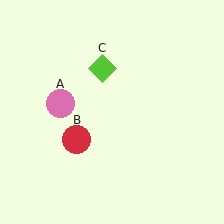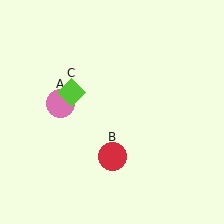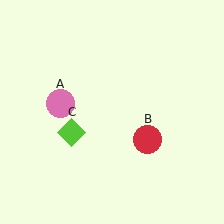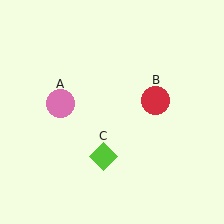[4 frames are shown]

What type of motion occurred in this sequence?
The red circle (object B), lime diamond (object C) rotated counterclockwise around the center of the scene.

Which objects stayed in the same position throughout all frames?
Pink circle (object A) remained stationary.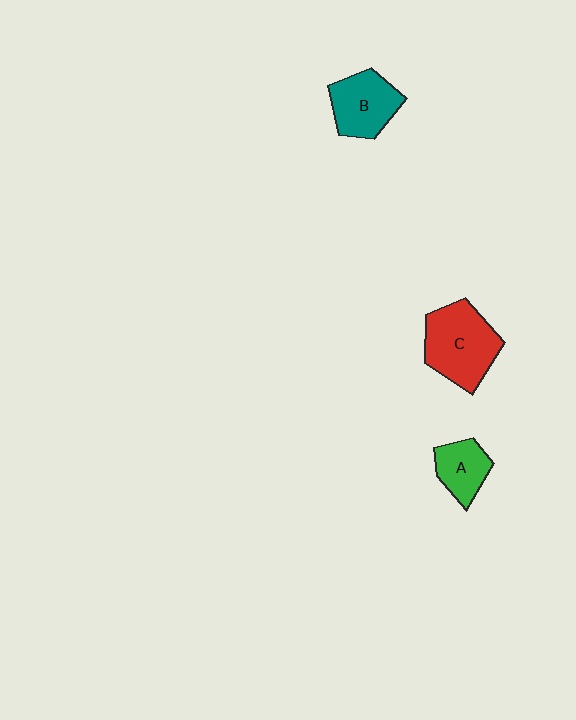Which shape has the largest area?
Shape C (red).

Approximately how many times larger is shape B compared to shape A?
Approximately 1.4 times.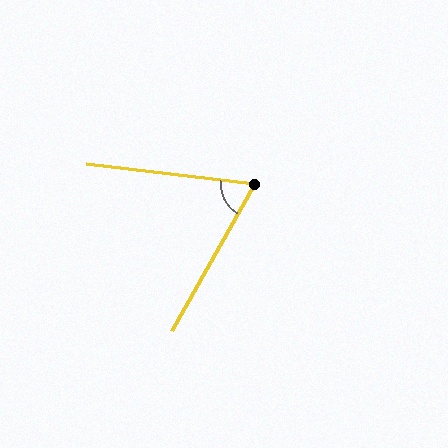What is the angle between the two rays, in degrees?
Approximately 67 degrees.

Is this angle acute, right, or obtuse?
It is acute.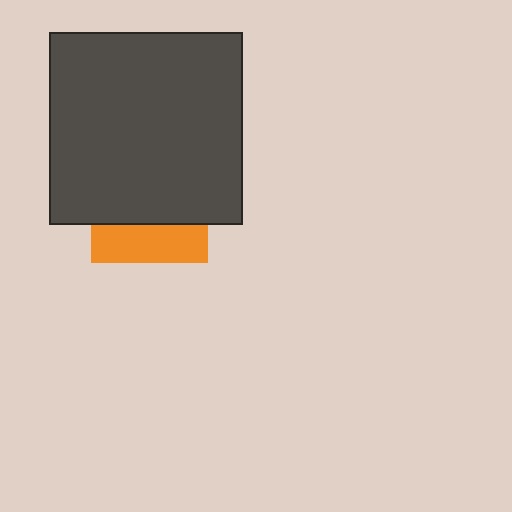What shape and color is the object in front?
The object in front is a dark gray square.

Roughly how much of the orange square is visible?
A small part of it is visible (roughly 32%).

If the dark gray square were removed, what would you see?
You would see the complete orange square.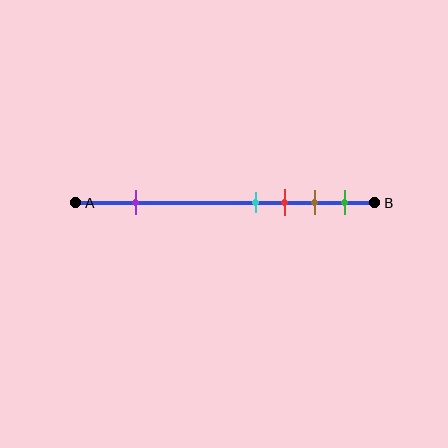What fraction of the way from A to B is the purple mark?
The purple mark is approximately 20% (0.2) of the way from A to B.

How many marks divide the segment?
There are 5 marks dividing the segment.